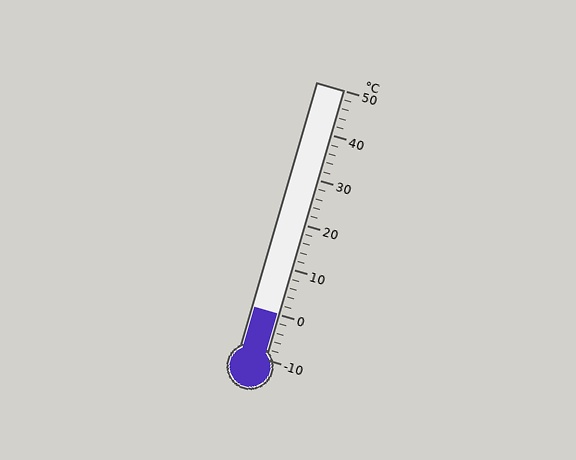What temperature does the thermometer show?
The thermometer shows approximately 0°C.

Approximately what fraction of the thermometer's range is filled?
The thermometer is filled to approximately 15% of its range.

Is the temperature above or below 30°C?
The temperature is below 30°C.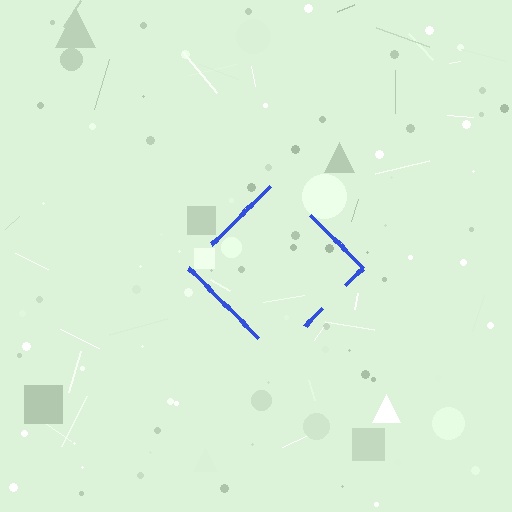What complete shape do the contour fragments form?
The contour fragments form a diamond.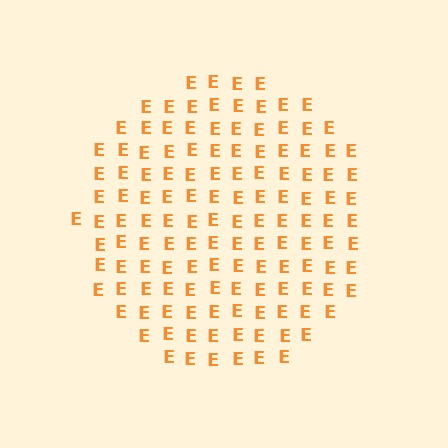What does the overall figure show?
The overall figure shows a circle.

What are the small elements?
The small elements are letter E's.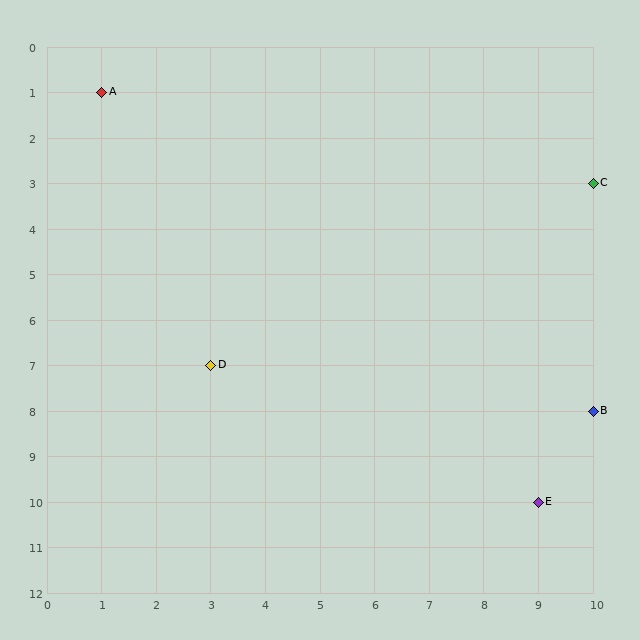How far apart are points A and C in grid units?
Points A and C are 9 columns and 2 rows apart (about 9.2 grid units diagonally).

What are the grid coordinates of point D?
Point D is at grid coordinates (3, 7).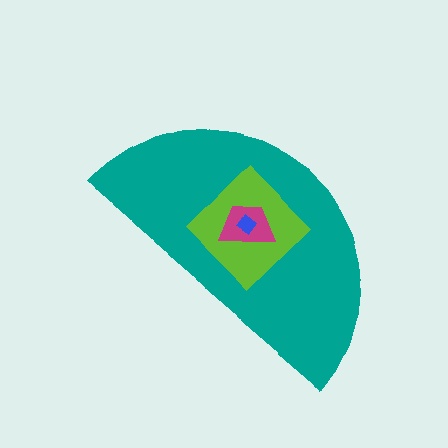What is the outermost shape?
The teal semicircle.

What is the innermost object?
The blue diamond.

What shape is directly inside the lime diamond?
The magenta trapezoid.